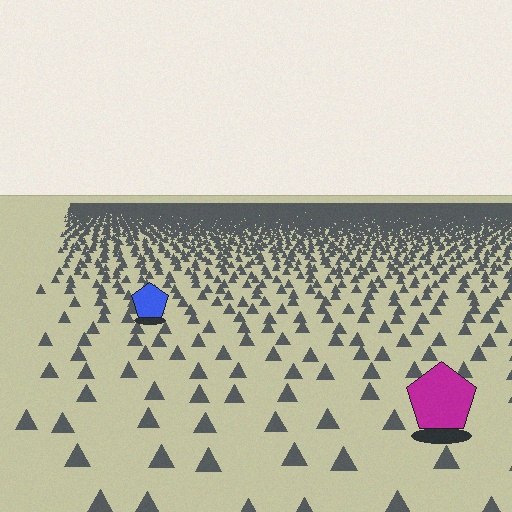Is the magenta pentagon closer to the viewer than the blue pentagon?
Yes. The magenta pentagon is closer — you can tell from the texture gradient: the ground texture is coarser near it.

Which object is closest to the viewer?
The magenta pentagon is closest. The texture marks near it are larger and more spread out.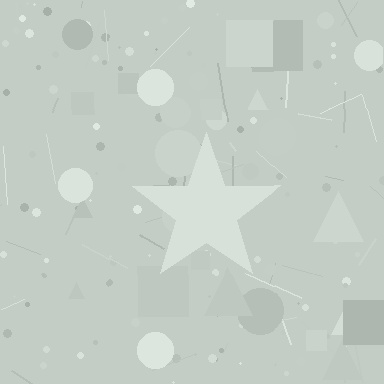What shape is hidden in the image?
A star is hidden in the image.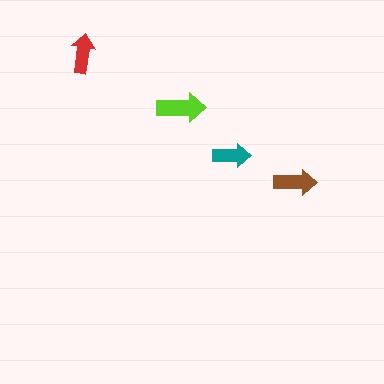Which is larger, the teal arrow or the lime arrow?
The lime one.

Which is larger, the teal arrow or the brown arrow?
The brown one.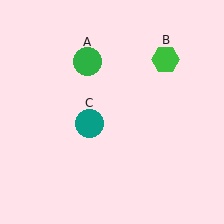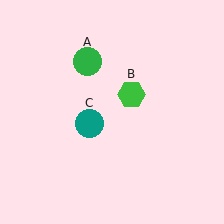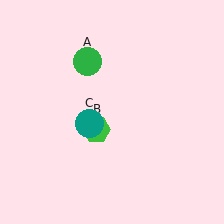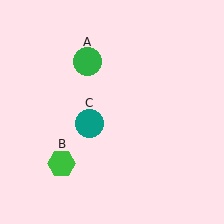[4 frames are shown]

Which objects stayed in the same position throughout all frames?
Green circle (object A) and teal circle (object C) remained stationary.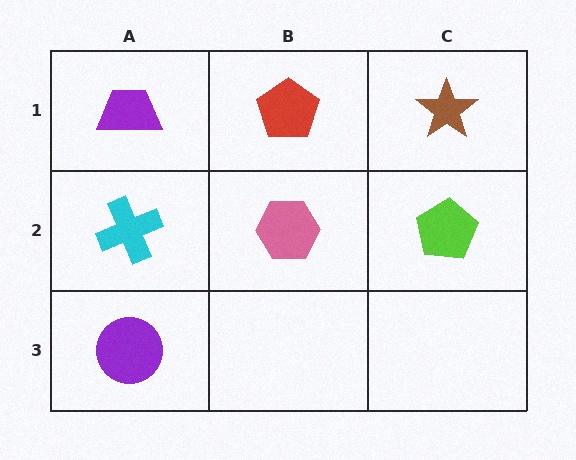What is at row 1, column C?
A brown star.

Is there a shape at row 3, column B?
No, that cell is empty.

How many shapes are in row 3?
1 shape.